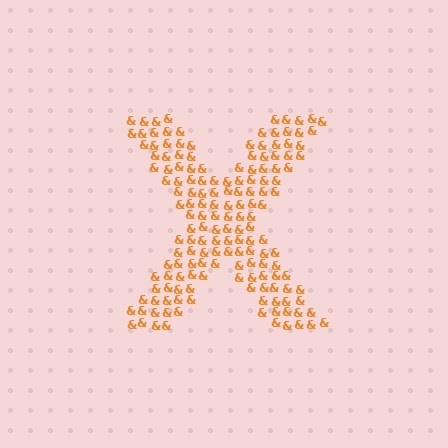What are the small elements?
The small elements are ampersands.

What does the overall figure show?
The overall figure shows the letter X.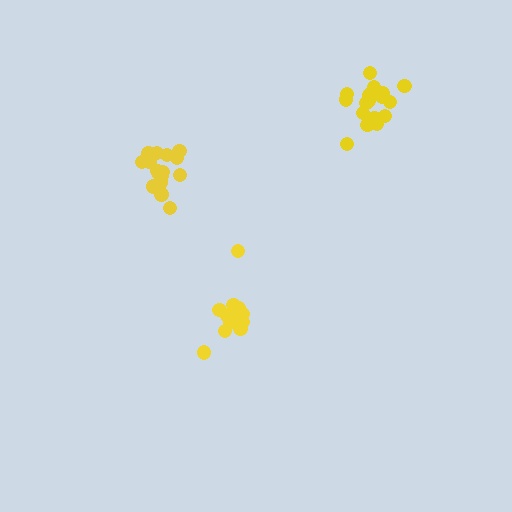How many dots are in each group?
Group 1: 15 dots, Group 2: 19 dots, Group 3: 16 dots (50 total).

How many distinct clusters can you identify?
There are 3 distinct clusters.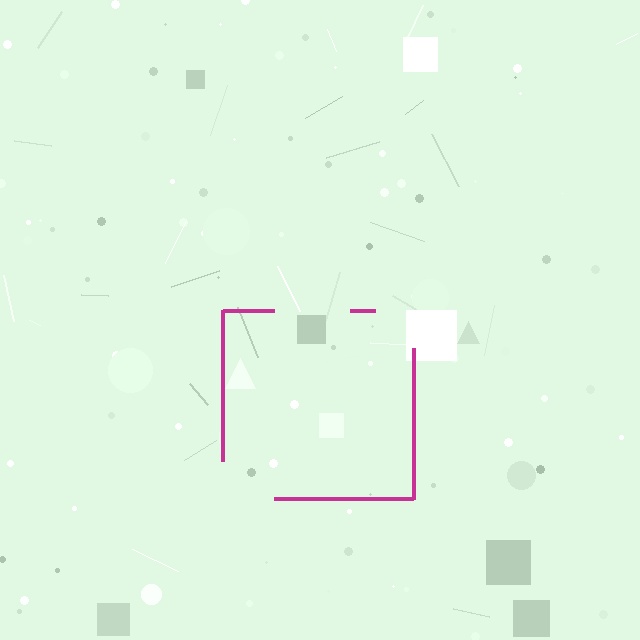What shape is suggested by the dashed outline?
The dashed outline suggests a square.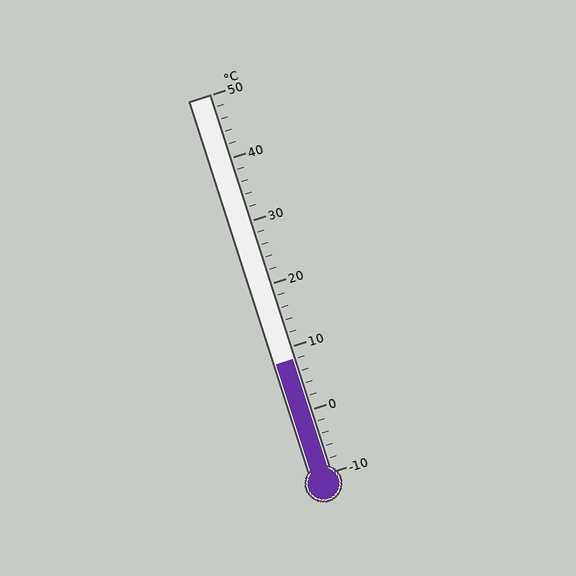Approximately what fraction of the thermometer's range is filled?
The thermometer is filled to approximately 30% of its range.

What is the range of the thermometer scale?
The thermometer scale ranges from -10°C to 50°C.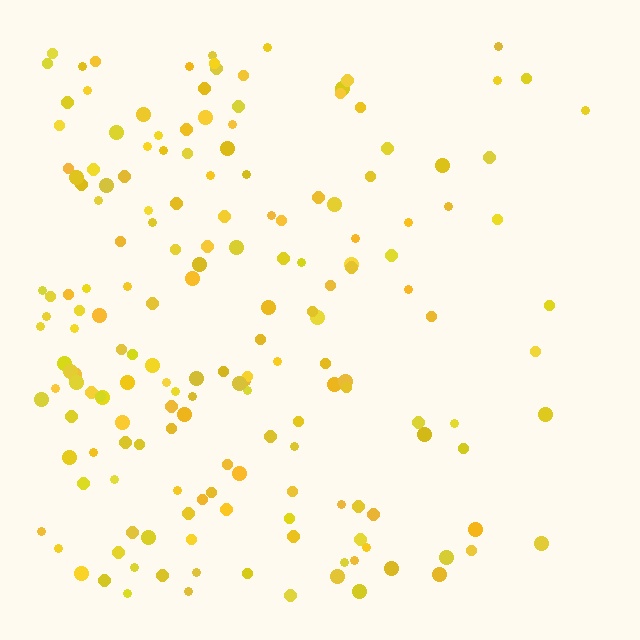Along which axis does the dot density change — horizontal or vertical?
Horizontal.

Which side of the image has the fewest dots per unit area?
The right.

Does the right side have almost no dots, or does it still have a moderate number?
Still a moderate number, just noticeably fewer than the left.